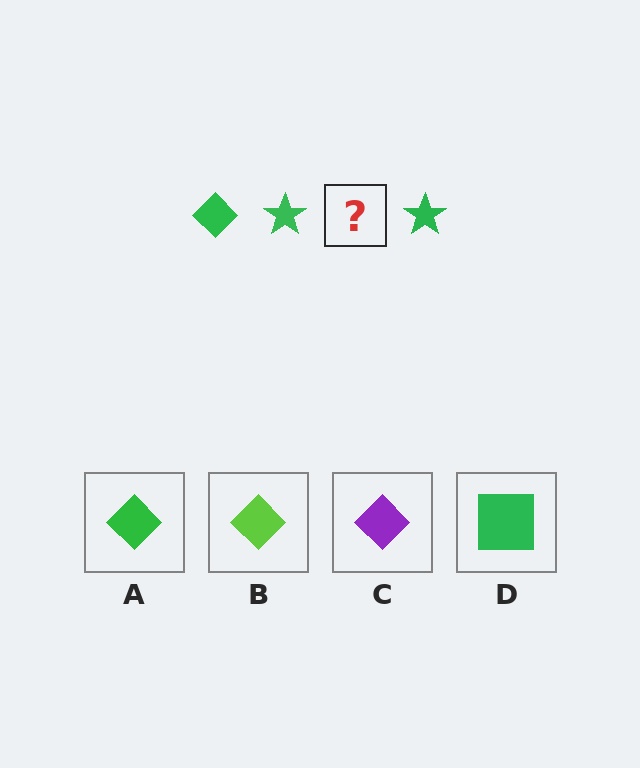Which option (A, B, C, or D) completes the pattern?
A.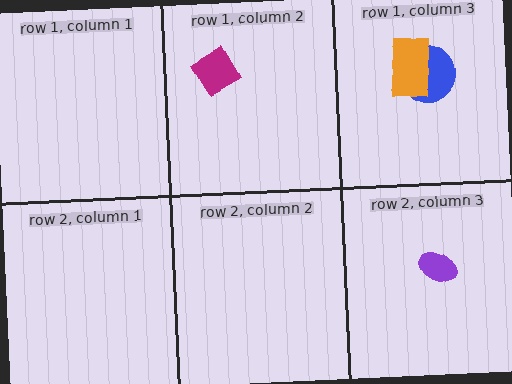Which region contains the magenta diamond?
The row 1, column 2 region.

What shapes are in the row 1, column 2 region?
The magenta diamond.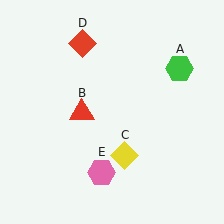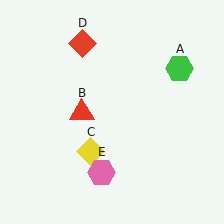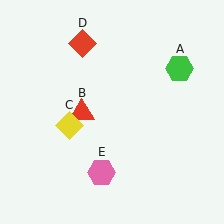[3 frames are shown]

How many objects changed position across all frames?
1 object changed position: yellow diamond (object C).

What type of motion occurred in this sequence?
The yellow diamond (object C) rotated clockwise around the center of the scene.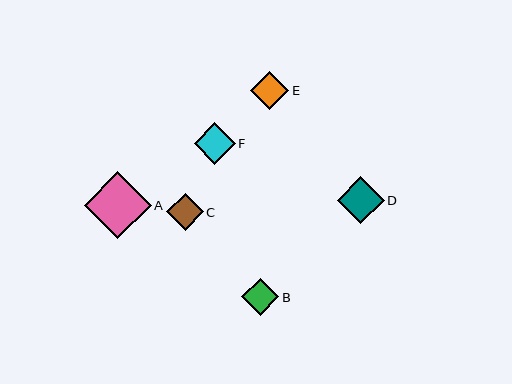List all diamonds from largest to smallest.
From largest to smallest: A, D, F, E, B, C.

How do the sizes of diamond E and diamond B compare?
Diamond E and diamond B are approximately the same size.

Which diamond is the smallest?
Diamond C is the smallest with a size of approximately 36 pixels.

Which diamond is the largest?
Diamond A is the largest with a size of approximately 67 pixels.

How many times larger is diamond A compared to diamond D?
Diamond A is approximately 1.4 times the size of diamond D.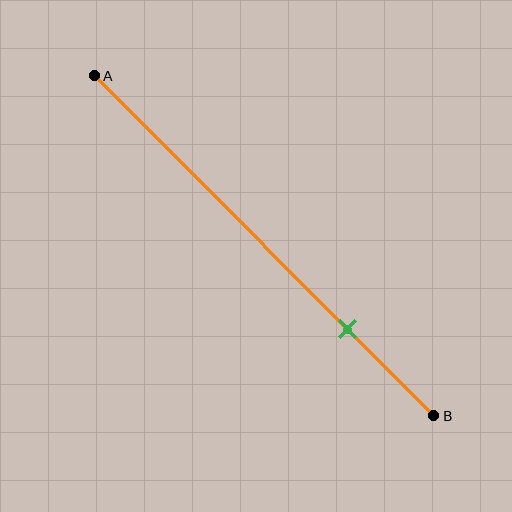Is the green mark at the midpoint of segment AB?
No, the mark is at about 75% from A, not at the 50% midpoint.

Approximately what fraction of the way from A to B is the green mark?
The green mark is approximately 75% of the way from A to B.